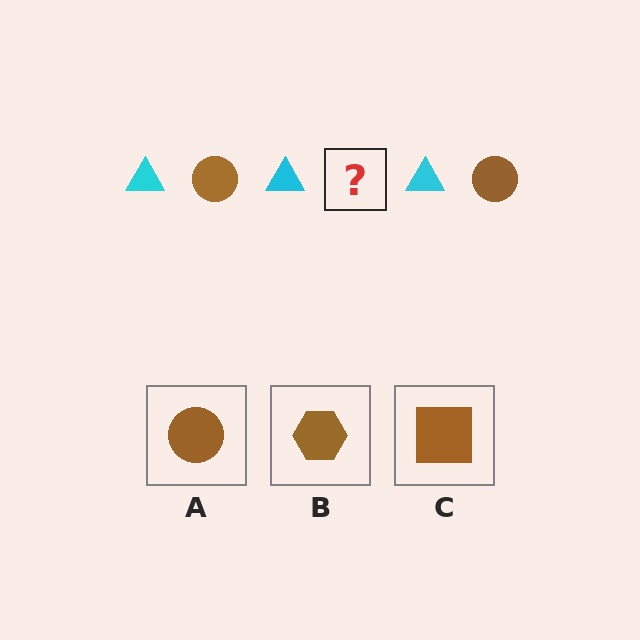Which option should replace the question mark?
Option A.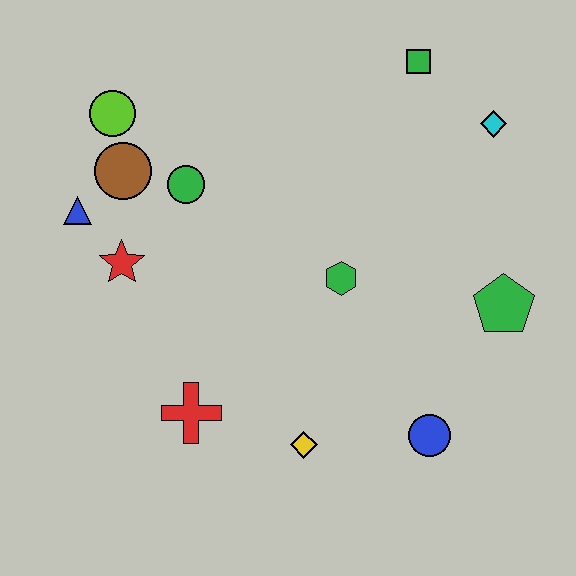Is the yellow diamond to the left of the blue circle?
Yes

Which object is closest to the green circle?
The brown circle is closest to the green circle.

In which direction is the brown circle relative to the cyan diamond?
The brown circle is to the left of the cyan diamond.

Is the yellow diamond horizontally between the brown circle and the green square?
Yes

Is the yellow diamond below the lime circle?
Yes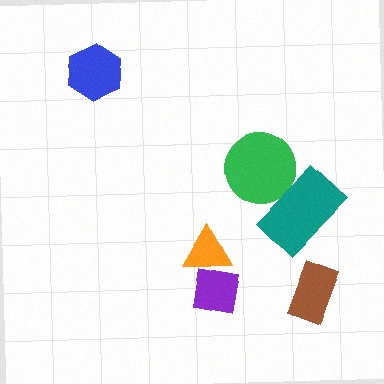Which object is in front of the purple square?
The orange triangle is in front of the purple square.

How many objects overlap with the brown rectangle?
0 objects overlap with the brown rectangle.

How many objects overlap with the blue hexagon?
0 objects overlap with the blue hexagon.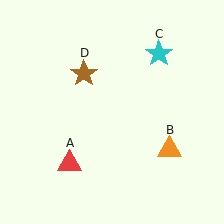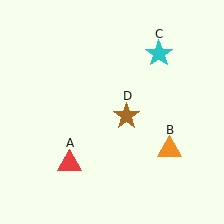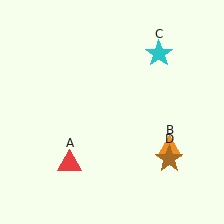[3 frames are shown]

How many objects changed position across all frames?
1 object changed position: brown star (object D).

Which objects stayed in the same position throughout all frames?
Red triangle (object A) and orange triangle (object B) and cyan star (object C) remained stationary.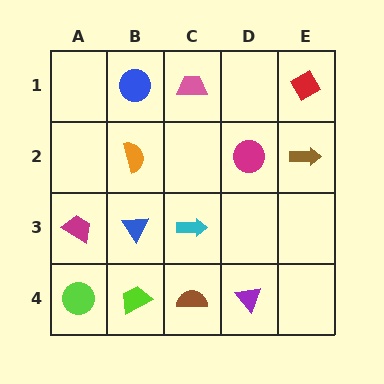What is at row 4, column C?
A brown semicircle.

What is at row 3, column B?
A blue triangle.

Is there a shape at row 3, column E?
No, that cell is empty.